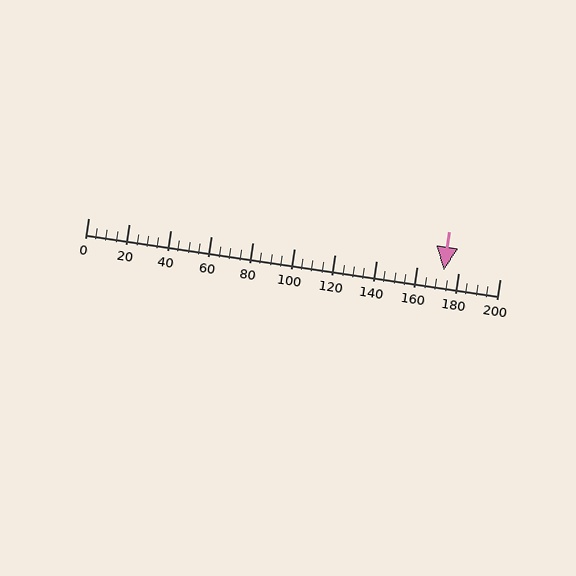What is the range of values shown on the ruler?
The ruler shows values from 0 to 200.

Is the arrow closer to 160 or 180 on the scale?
The arrow is closer to 180.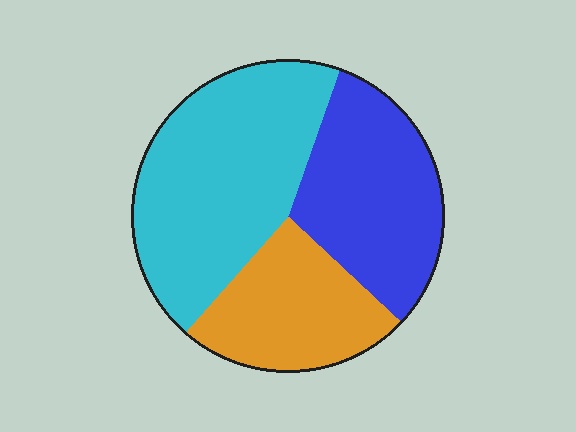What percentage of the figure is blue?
Blue covers 31% of the figure.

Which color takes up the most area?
Cyan, at roughly 45%.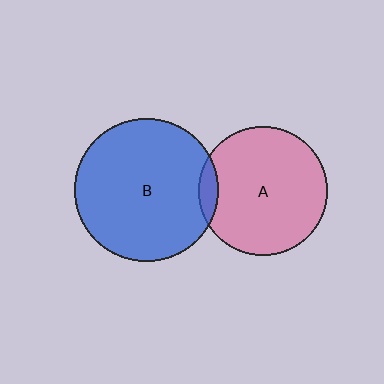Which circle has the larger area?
Circle B (blue).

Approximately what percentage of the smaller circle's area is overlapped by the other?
Approximately 5%.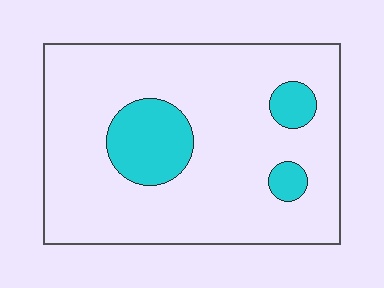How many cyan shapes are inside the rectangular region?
3.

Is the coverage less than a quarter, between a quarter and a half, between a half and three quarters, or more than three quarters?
Less than a quarter.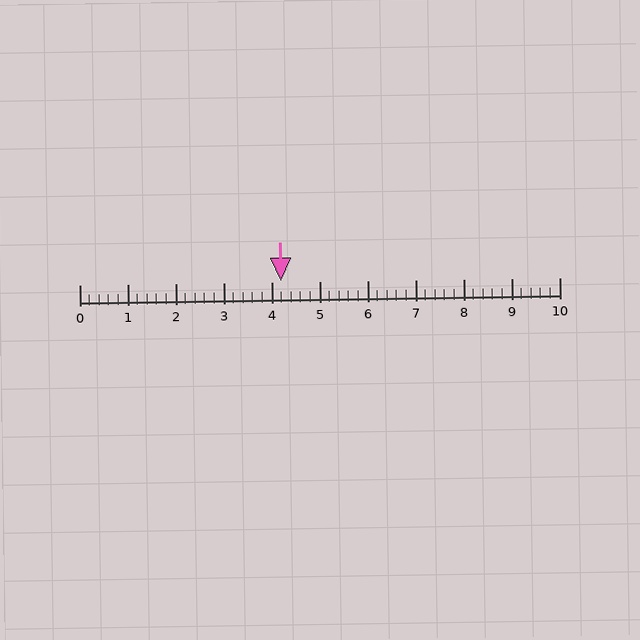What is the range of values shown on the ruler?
The ruler shows values from 0 to 10.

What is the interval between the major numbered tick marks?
The major tick marks are spaced 1 units apart.